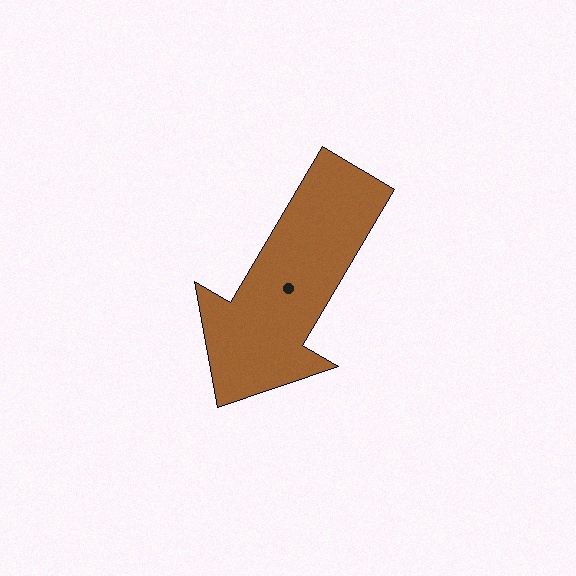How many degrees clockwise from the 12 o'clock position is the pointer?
Approximately 210 degrees.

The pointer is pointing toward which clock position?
Roughly 7 o'clock.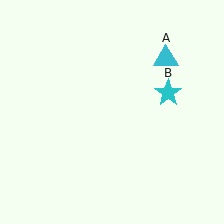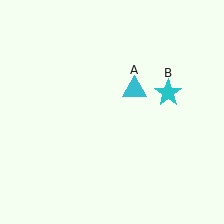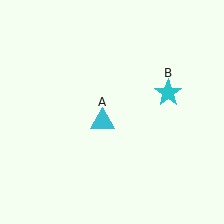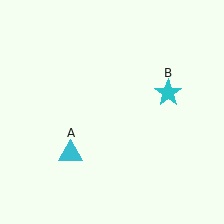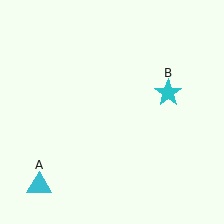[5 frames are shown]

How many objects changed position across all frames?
1 object changed position: cyan triangle (object A).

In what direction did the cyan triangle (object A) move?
The cyan triangle (object A) moved down and to the left.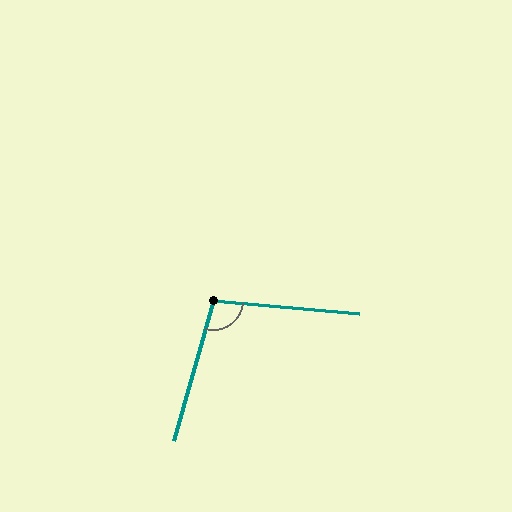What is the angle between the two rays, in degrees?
Approximately 101 degrees.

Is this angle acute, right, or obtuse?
It is obtuse.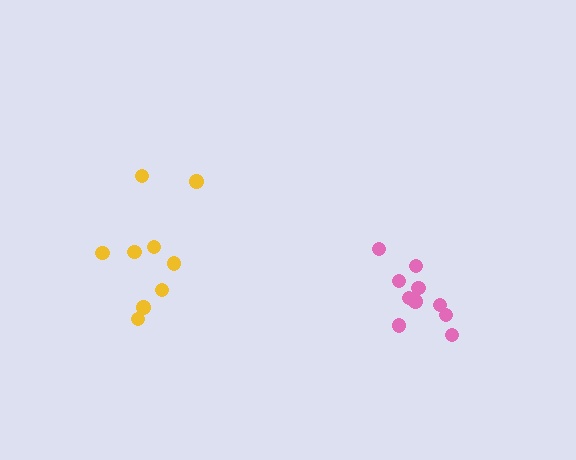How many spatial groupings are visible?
There are 2 spatial groupings.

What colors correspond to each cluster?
The clusters are colored: yellow, pink.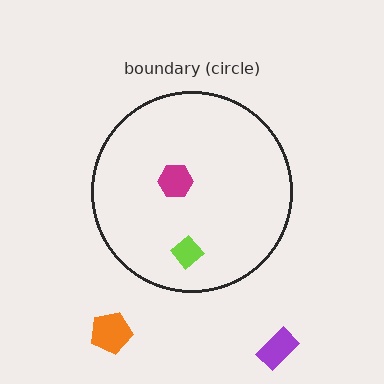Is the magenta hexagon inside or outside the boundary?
Inside.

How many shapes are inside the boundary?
2 inside, 2 outside.